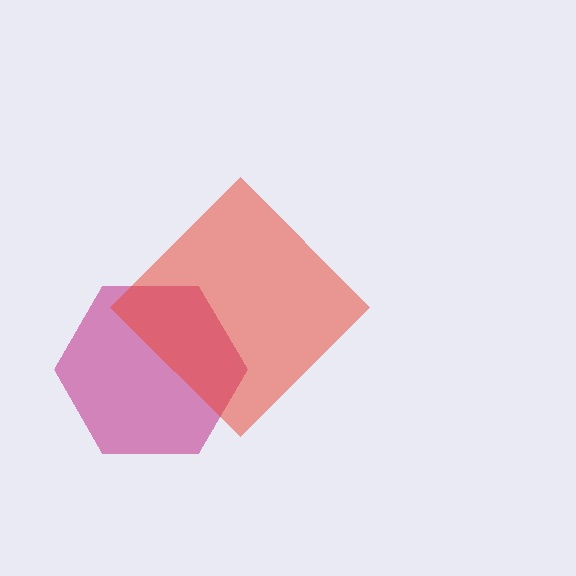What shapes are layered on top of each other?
The layered shapes are: a magenta hexagon, a red diamond.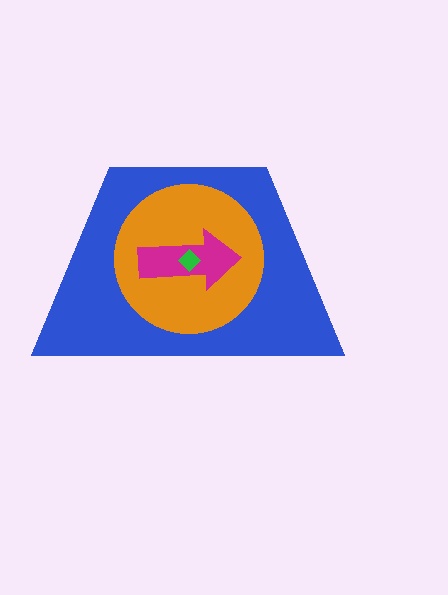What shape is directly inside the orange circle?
The magenta arrow.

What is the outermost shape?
The blue trapezoid.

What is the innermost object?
The green diamond.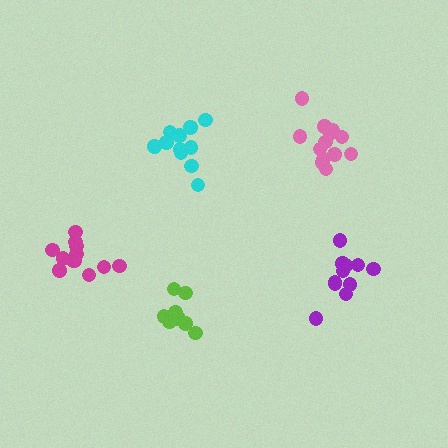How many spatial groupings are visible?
There are 5 spatial groupings.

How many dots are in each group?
Group 1: 11 dots, Group 2: 8 dots, Group 3: 11 dots, Group 4: 13 dots, Group 5: 12 dots (55 total).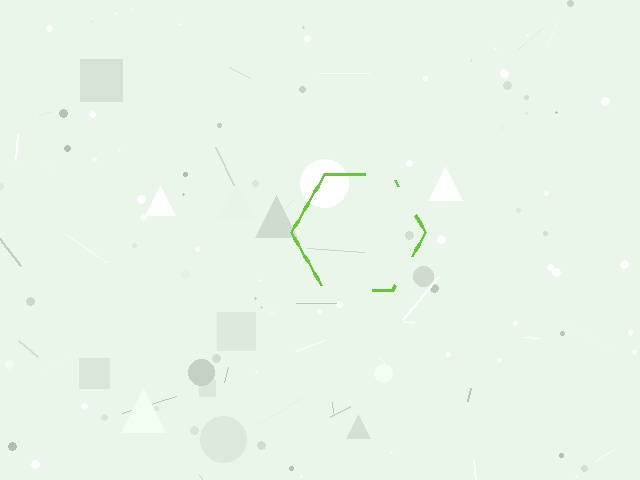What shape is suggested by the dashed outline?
The dashed outline suggests a hexagon.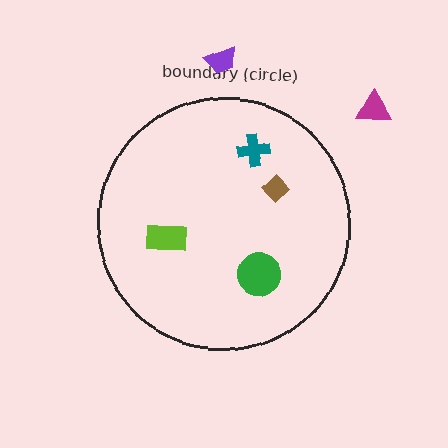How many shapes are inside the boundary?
4 inside, 2 outside.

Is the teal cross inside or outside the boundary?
Inside.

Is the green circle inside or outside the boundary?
Inside.